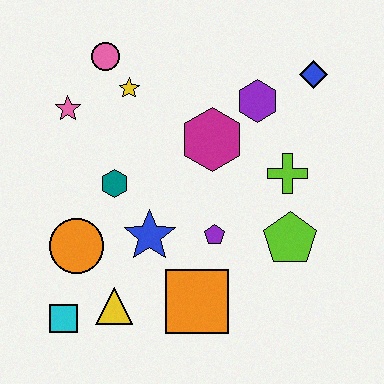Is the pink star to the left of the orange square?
Yes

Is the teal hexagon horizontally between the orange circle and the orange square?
Yes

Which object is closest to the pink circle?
The yellow star is closest to the pink circle.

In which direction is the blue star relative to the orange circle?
The blue star is to the right of the orange circle.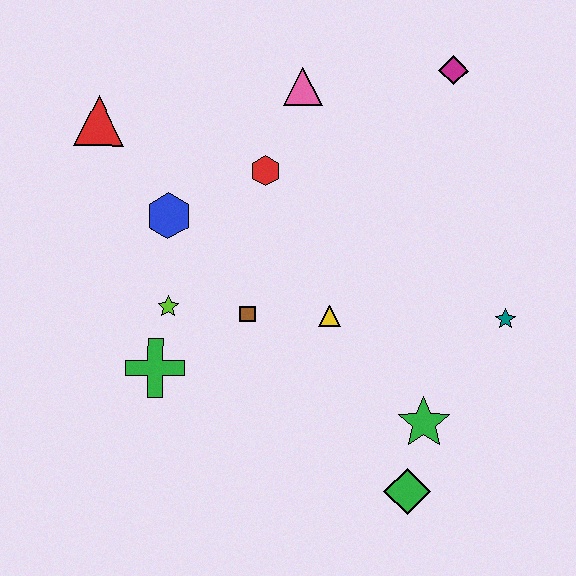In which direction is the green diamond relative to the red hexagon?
The green diamond is below the red hexagon.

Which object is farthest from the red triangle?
The green diamond is farthest from the red triangle.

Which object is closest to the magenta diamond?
The pink triangle is closest to the magenta diamond.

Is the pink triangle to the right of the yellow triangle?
No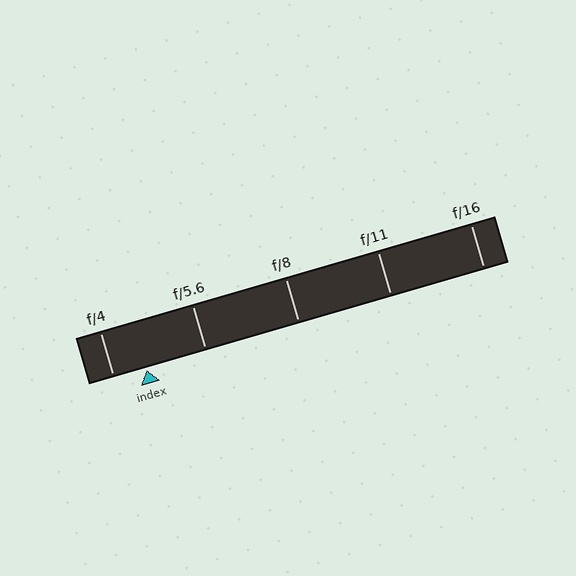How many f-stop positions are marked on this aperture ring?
There are 5 f-stop positions marked.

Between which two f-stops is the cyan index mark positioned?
The index mark is between f/4 and f/5.6.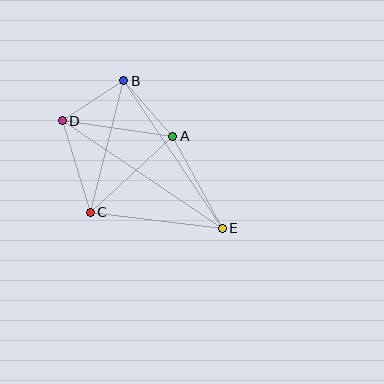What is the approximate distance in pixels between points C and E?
The distance between C and E is approximately 133 pixels.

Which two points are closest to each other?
Points B and D are closest to each other.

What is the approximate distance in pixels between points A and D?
The distance between A and D is approximately 112 pixels.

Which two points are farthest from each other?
Points D and E are farthest from each other.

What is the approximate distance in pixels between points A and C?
The distance between A and C is approximately 112 pixels.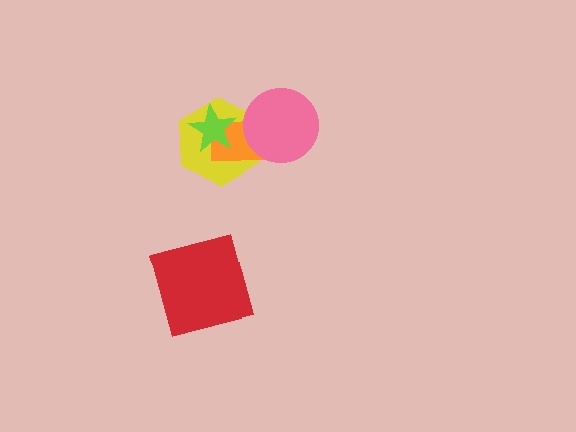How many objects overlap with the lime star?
2 objects overlap with the lime star.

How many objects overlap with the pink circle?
2 objects overlap with the pink circle.